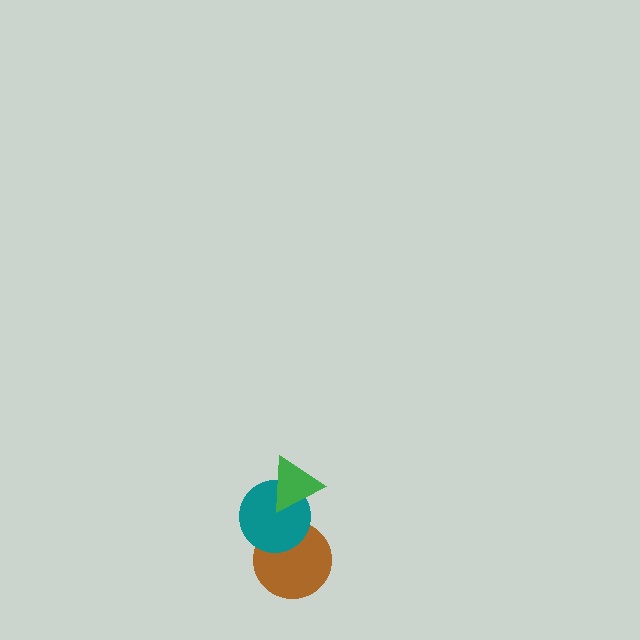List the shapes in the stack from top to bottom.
From top to bottom: the green triangle, the teal circle, the brown circle.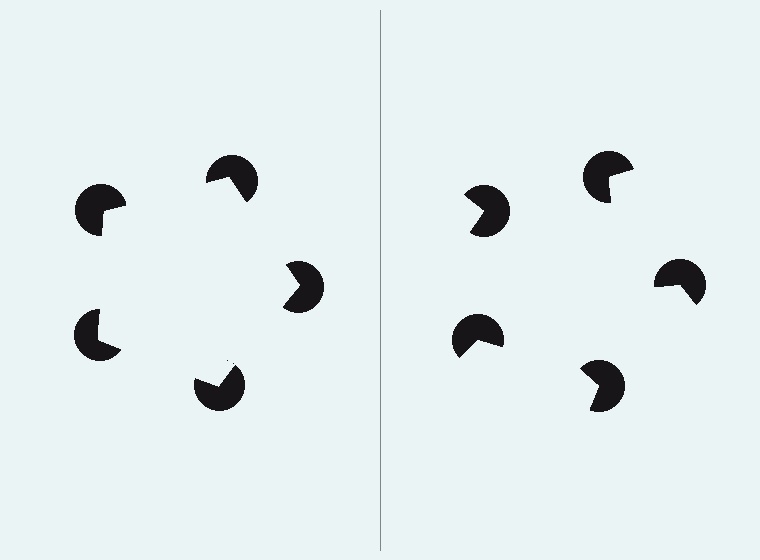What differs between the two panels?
The pac-man discs are positioned identically on both sides; only the wedge orientations differ. On the left they align to a pentagon; on the right they are misaligned.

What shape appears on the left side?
An illusory pentagon.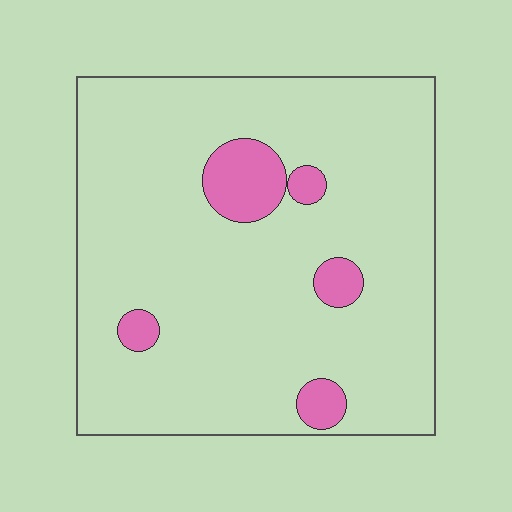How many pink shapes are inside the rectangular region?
5.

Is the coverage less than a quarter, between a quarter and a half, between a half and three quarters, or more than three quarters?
Less than a quarter.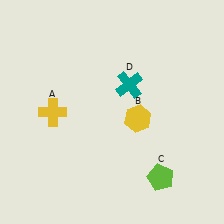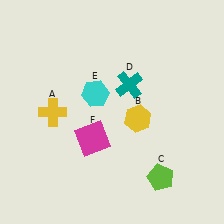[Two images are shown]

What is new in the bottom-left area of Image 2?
A magenta square (F) was added in the bottom-left area of Image 2.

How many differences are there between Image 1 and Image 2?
There are 2 differences between the two images.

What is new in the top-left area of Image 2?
A cyan hexagon (E) was added in the top-left area of Image 2.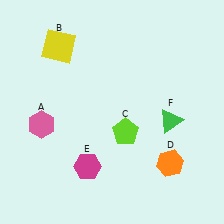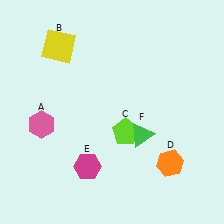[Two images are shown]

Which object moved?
The green triangle (F) moved left.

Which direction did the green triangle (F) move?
The green triangle (F) moved left.